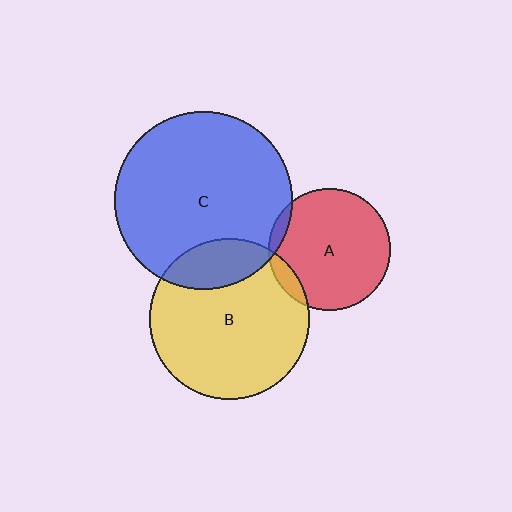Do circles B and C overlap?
Yes.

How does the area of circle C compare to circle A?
Approximately 2.1 times.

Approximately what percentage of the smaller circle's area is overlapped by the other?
Approximately 20%.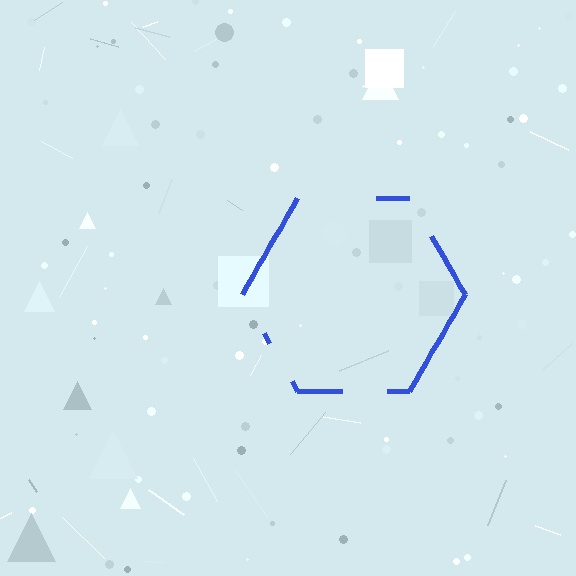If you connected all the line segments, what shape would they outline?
They would outline a hexagon.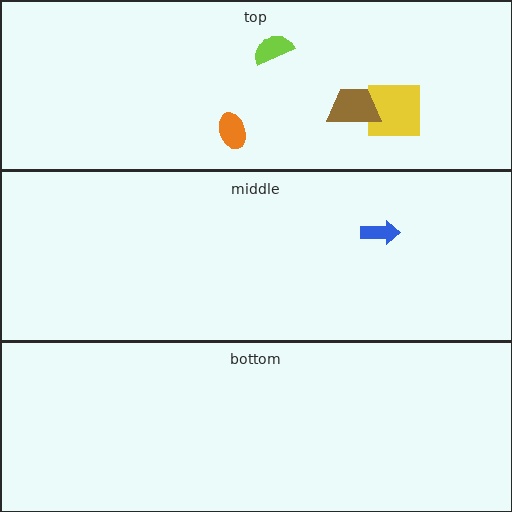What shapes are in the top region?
The orange ellipse, the yellow square, the brown trapezoid, the lime semicircle.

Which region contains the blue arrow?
The middle region.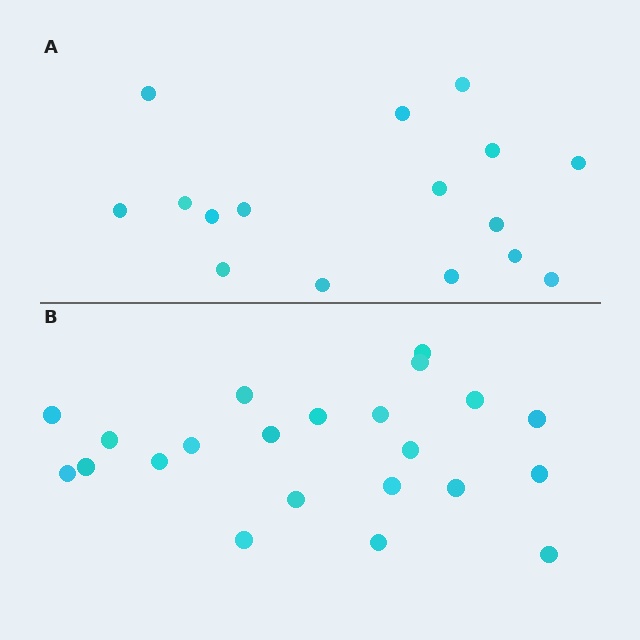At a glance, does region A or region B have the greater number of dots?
Region B (the bottom region) has more dots.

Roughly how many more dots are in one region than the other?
Region B has about 6 more dots than region A.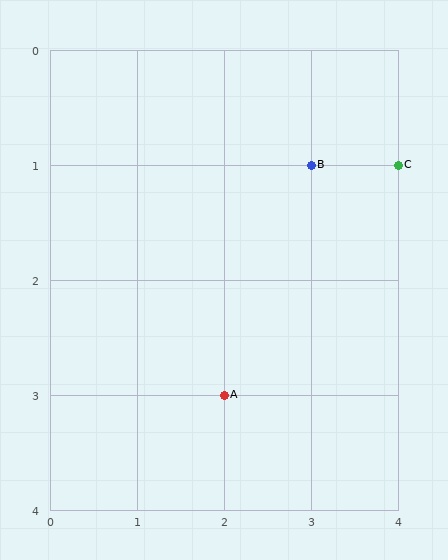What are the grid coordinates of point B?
Point B is at grid coordinates (3, 1).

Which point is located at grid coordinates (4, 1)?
Point C is at (4, 1).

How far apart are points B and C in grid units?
Points B and C are 1 column apart.